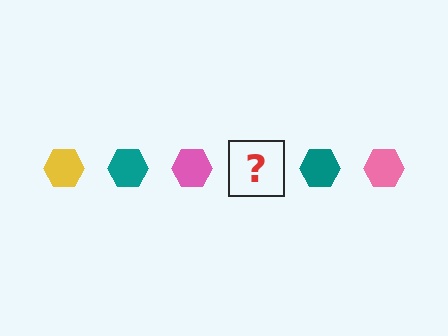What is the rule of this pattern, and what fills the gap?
The rule is that the pattern cycles through yellow, teal, pink hexagons. The gap should be filled with a yellow hexagon.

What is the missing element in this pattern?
The missing element is a yellow hexagon.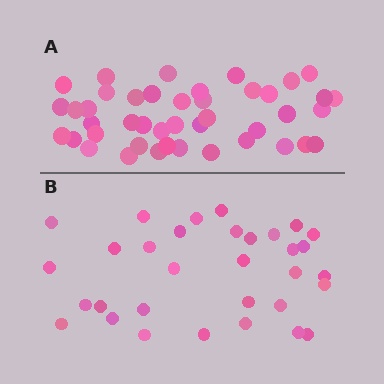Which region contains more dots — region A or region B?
Region A (the top region) has more dots.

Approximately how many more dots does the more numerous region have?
Region A has roughly 12 or so more dots than region B.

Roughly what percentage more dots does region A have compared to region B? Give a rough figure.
About 35% more.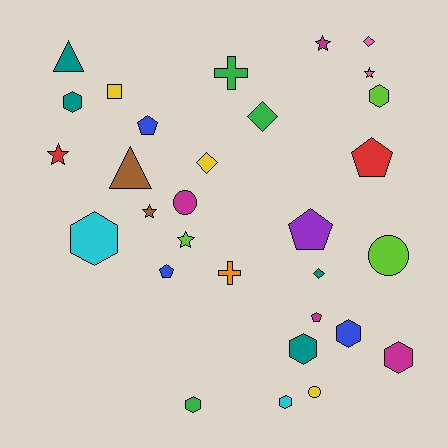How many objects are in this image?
There are 30 objects.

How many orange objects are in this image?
There is 1 orange object.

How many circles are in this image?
There are 3 circles.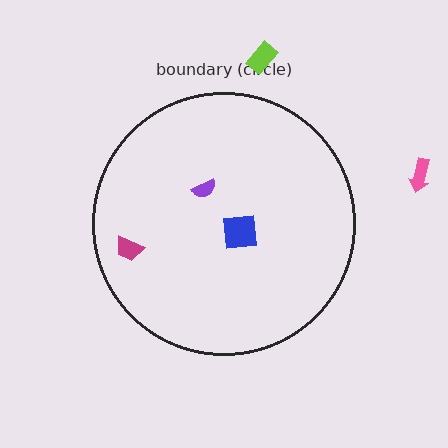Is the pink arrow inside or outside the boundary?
Outside.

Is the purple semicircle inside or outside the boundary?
Inside.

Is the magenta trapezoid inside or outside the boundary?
Inside.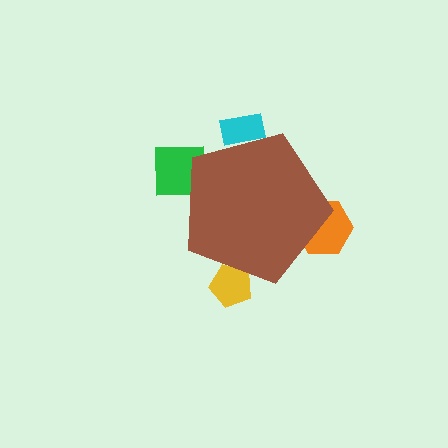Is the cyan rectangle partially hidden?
Yes, the cyan rectangle is partially hidden behind the brown pentagon.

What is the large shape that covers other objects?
A brown pentagon.